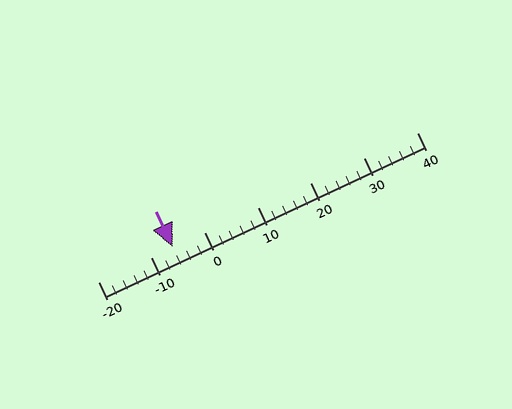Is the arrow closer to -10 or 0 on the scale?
The arrow is closer to -10.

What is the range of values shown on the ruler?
The ruler shows values from -20 to 40.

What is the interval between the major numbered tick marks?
The major tick marks are spaced 10 units apart.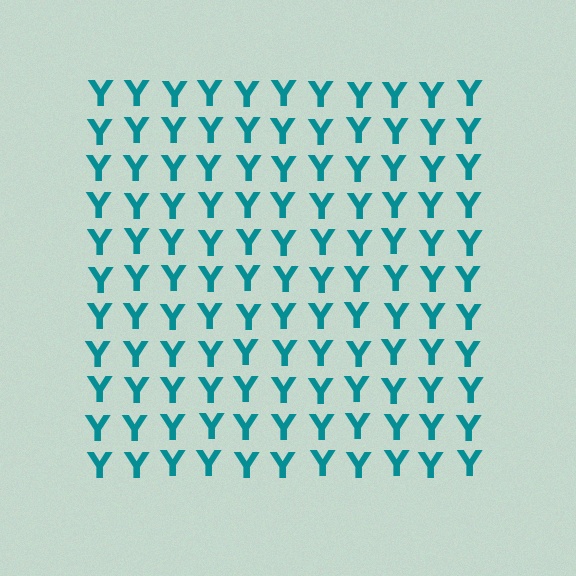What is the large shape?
The large shape is a square.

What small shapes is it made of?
It is made of small letter Y's.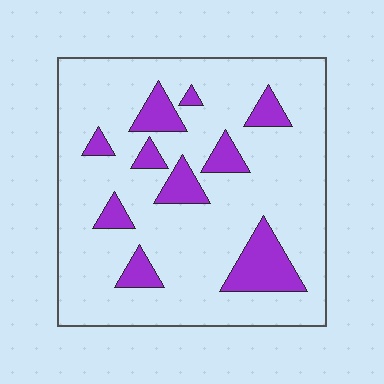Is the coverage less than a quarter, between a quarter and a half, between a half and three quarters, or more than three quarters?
Less than a quarter.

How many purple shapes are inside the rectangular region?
10.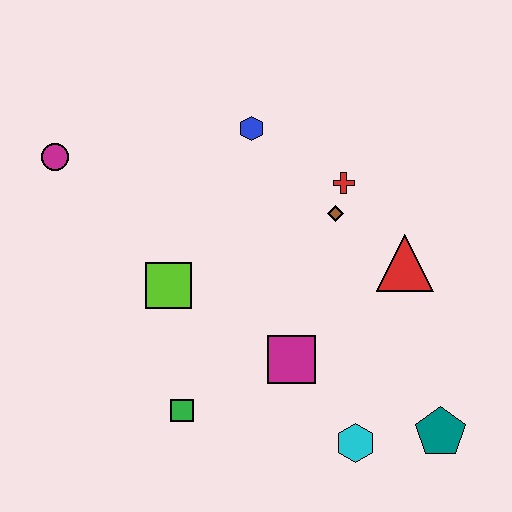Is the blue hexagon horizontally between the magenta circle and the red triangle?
Yes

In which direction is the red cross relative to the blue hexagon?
The red cross is to the right of the blue hexagon.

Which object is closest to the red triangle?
The brown diamond is closest to the red triangle.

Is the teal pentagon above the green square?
No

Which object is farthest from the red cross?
The magenta circle is farthest from the red cross.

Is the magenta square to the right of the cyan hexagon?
No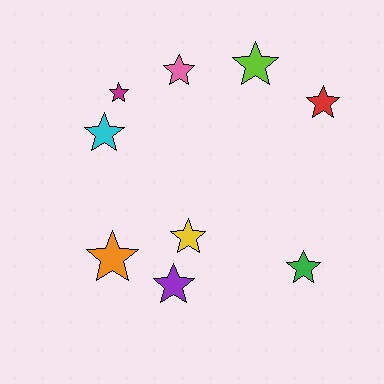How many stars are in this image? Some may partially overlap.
There are 9 stars.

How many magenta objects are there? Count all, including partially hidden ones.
There is 1 magenta object.